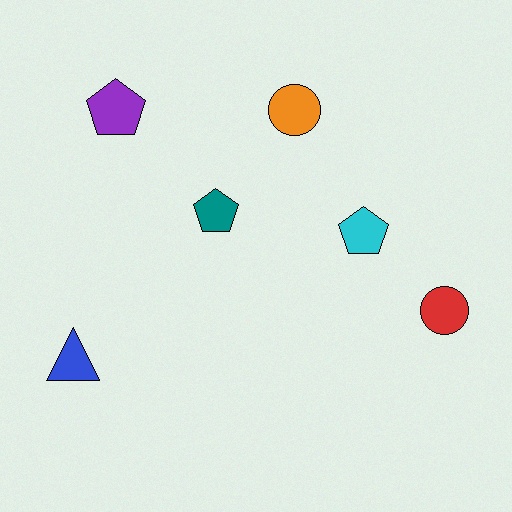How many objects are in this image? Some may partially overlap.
There are 6 objects.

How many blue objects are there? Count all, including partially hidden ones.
There is 1 blue object.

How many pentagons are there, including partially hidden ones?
There are 3 pentagons.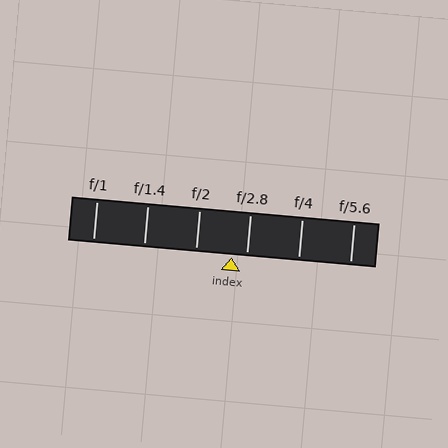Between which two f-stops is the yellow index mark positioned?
The index mark is between f/2 and f/2.8.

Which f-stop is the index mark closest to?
The index mark is closest to f/2.8.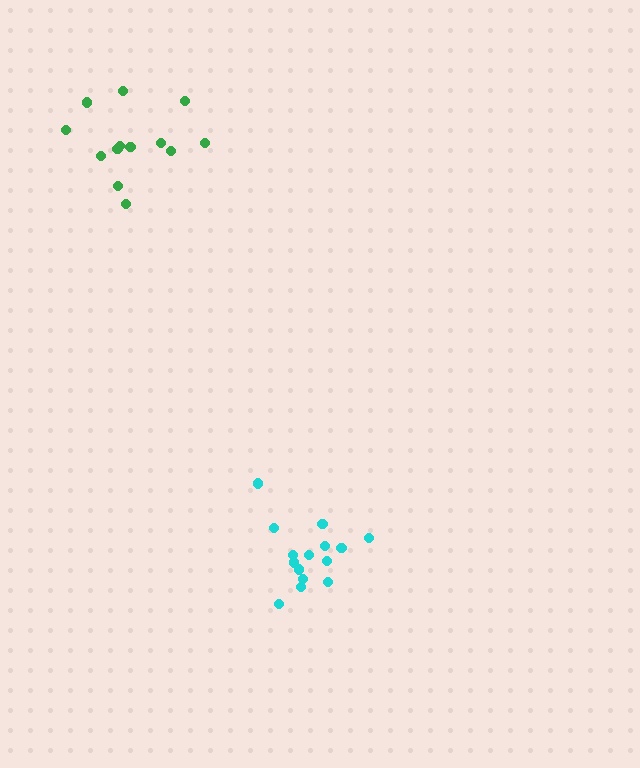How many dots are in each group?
Group 1: 15 dots, Group 2: 13 dots (28 total).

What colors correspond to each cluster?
The clusters are colored: cyan, green.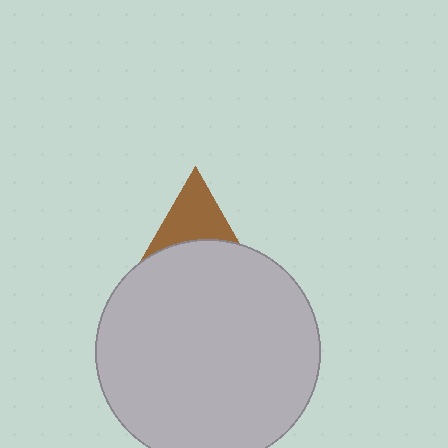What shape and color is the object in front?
The object in front is a light gray circle.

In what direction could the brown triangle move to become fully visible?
The brown triangle could move up. That would shift it out from behind the light gray circle entirely.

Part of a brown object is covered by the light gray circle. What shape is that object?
It is a triangle.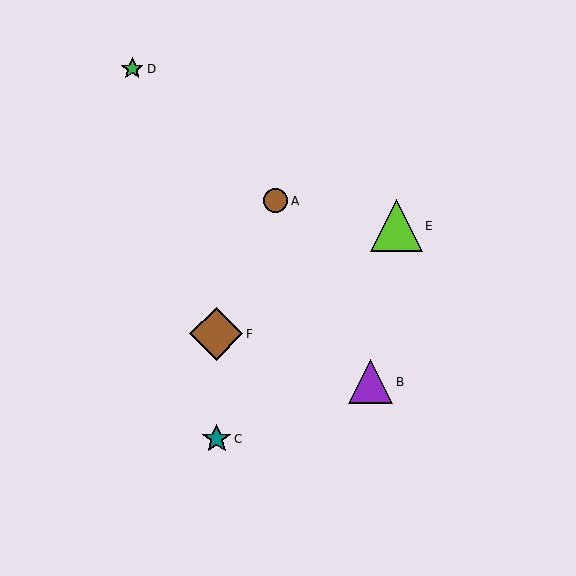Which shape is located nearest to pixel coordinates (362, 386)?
The purple triangle (labeled B) at (371, 382) is nearest to that location.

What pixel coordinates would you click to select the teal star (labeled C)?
Click at (217, 439) to select the teal star C.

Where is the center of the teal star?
The center of the teal star is at (217, 439).